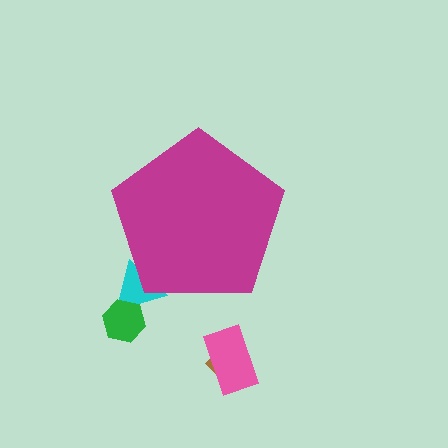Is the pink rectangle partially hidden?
No, the pink rectangle is fully visible.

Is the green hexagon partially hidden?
No, the green hexagon is fully visible.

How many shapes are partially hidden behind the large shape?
1 shape is partially hidden.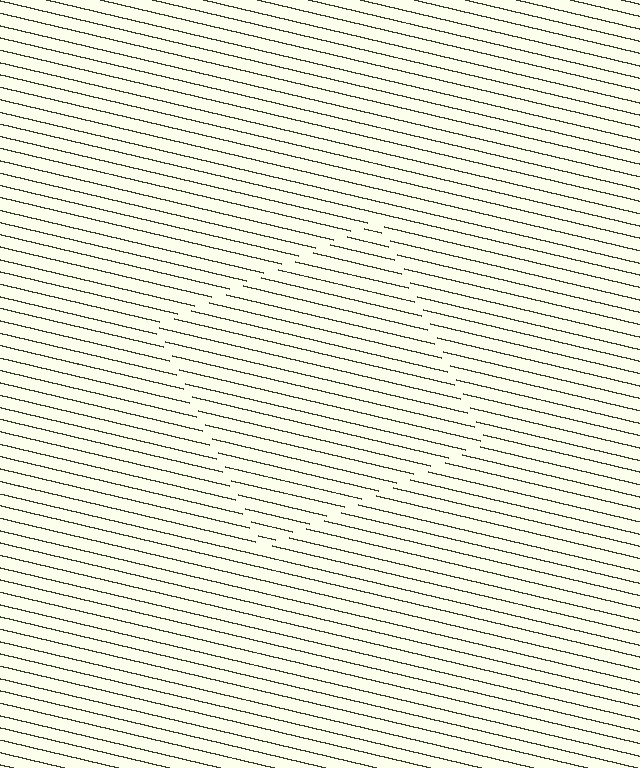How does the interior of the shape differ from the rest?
The interior of the shape contains the same grating, shifted by half a period — the contour is defined by the phase discontinuity where line-ends from the inner and outer gratings abut.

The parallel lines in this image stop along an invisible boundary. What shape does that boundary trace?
An illusory square. The interior of the shape contains the same grating, shifted by half a period — the contour is defined by the phase discontinuity where line-ends from the inner and outer gratings abut.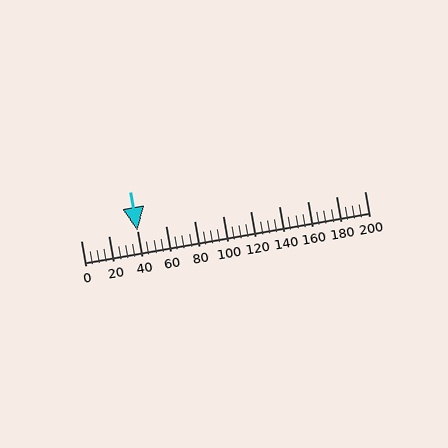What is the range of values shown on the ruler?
The ruler shows values from 0 to 200.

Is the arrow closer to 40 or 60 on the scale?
The arrow is closer to 40.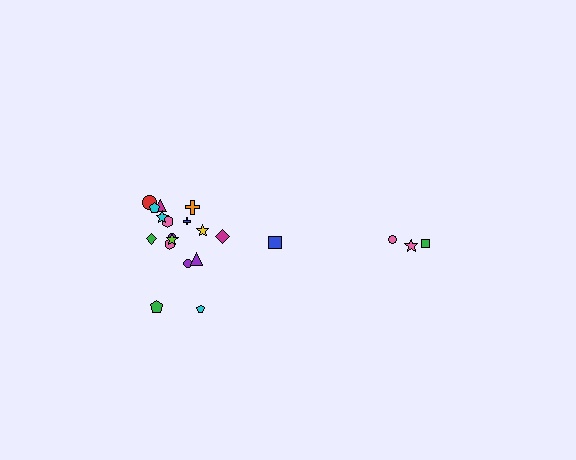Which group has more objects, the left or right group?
The left group.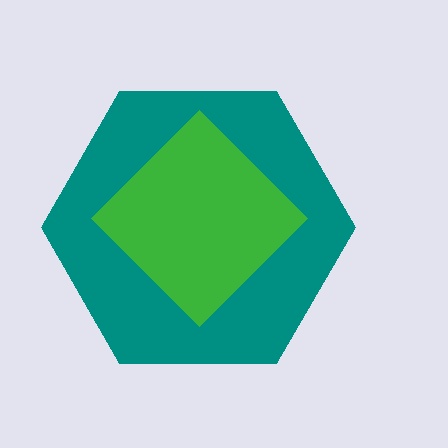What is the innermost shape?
The green diamond.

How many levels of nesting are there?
2.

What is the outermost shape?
The teal hexagon.